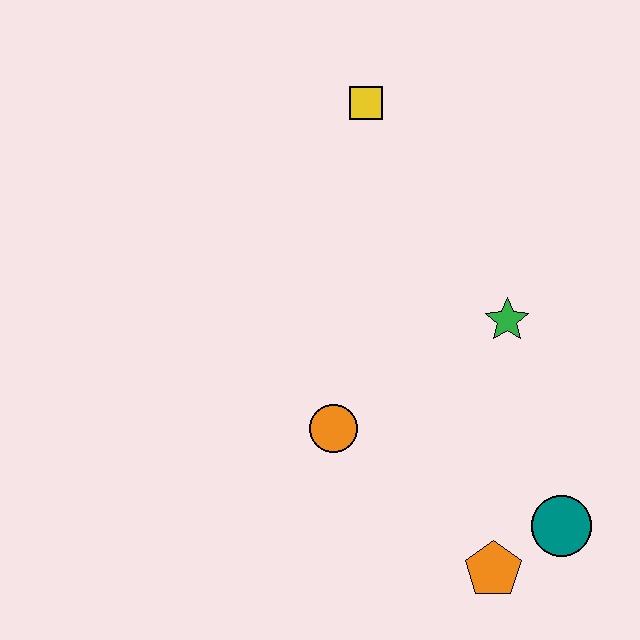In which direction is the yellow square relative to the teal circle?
The yellow square is above the teal circle.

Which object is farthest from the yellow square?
The orange pentagon is farthest from the yellow square.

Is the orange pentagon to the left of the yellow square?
No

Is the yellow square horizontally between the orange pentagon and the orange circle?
Yes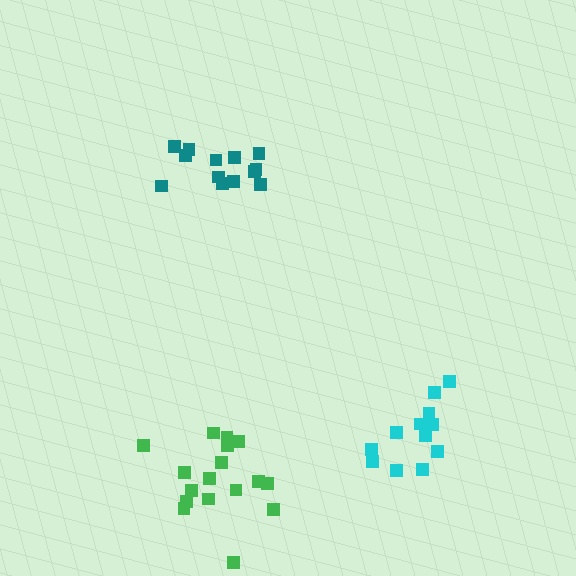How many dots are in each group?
Group 1: 13 dots, Group 2: 12 dots, Group 3: 17 dots (42 total).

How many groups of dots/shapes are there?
There are 3 groups.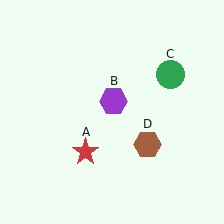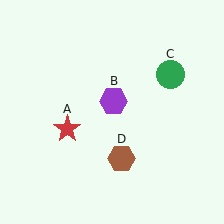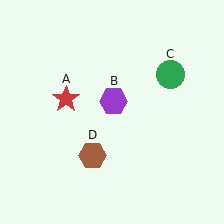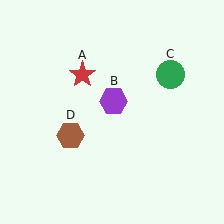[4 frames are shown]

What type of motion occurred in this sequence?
The red star (object A), brown hexagon (object D) rotated clockwise around the center of the scene.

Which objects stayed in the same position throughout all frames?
Purple hexagon (object B) and green circle (object C) remained stationary.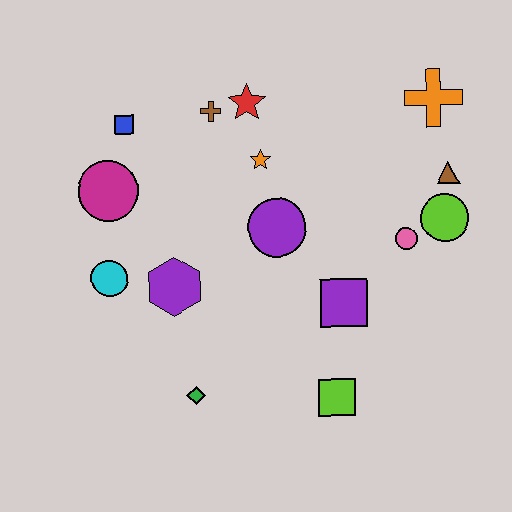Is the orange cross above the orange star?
Yes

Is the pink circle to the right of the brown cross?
Yes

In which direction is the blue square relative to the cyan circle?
The blue square is above the cyan circle.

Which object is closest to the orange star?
The red star is closest to the orange star.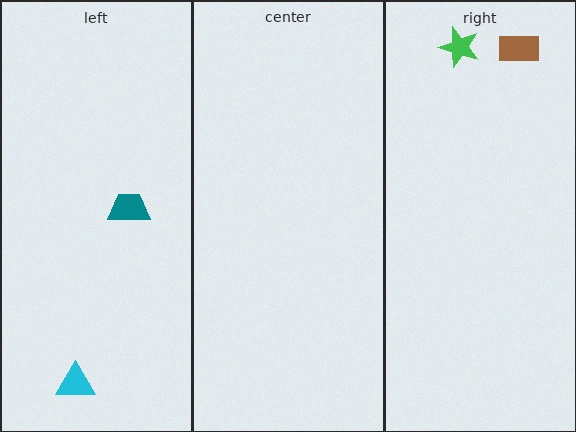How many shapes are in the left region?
2.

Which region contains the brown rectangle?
The right region.